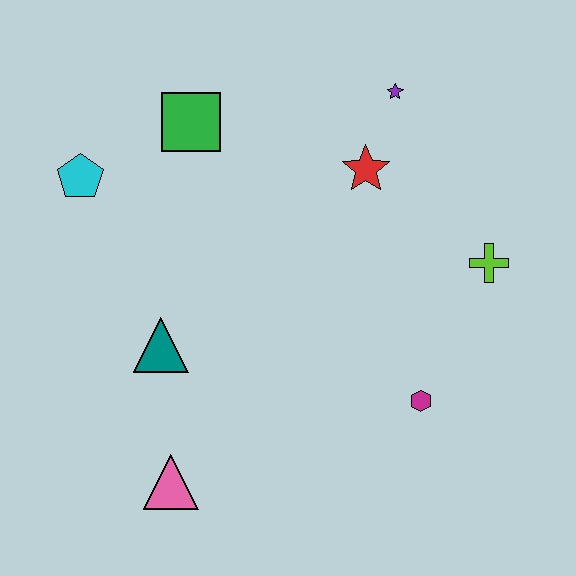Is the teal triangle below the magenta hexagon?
No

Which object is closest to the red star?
The purple star is closest to the red star.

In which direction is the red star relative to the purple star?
The red star is below the purple star.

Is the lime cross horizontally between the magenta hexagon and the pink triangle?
No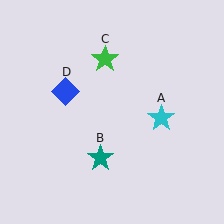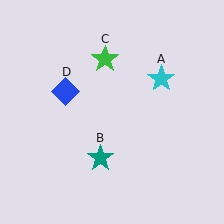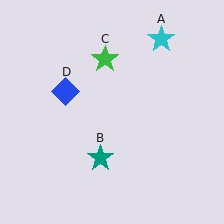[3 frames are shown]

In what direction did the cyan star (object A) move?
The cyan star (object A) moved up.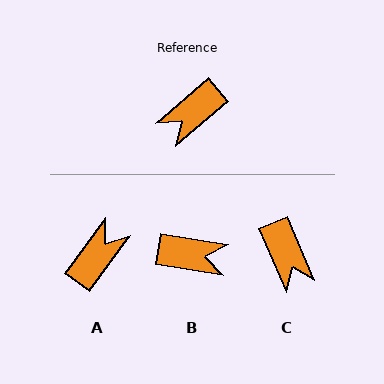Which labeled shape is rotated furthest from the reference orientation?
A, about 167 degrees away.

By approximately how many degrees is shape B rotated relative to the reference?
Approximately 130 degrees counter-clockwise.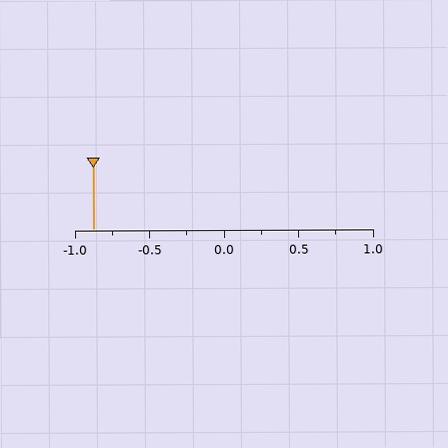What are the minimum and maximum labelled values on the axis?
The axis runs from -1.0 to 1.0.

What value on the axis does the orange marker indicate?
The marker indicates approximately -0.88.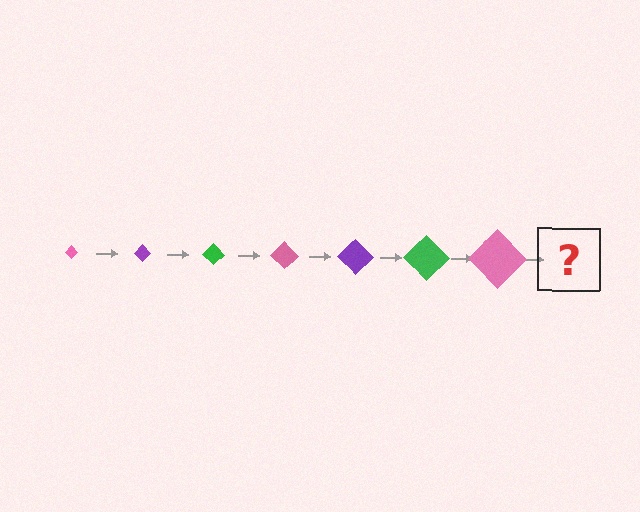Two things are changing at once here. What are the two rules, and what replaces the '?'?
The two rules are that the diamond grows larger each step and the color cycles through pink, purple, and green. The '?' should be a purple diamond, larger than the previous one.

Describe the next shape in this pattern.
It should be a purple diamond, larger than the previous one.